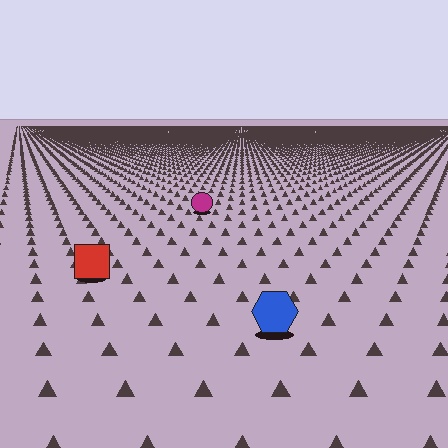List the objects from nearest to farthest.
From nearest to farthest: the blue hexagon, the red square, the magenta circle.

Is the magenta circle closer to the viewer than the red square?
No. The red square is closer — you can tell from the texture gradient: the ground texture is coarser near it.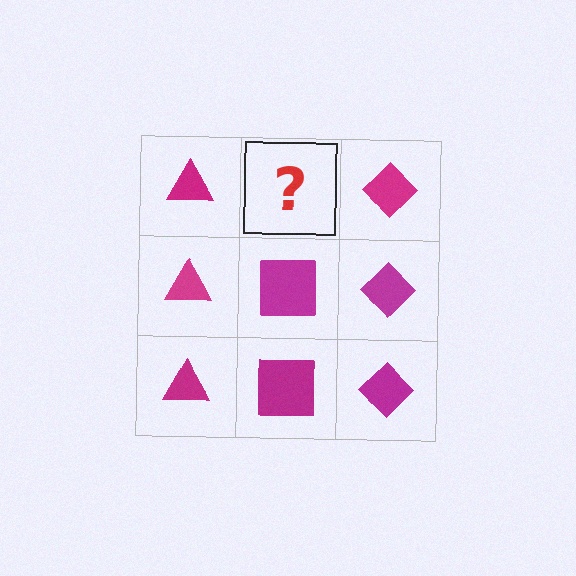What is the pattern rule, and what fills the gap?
The rule is that each column has a consistent shape. The gap should be filled with a magenta square.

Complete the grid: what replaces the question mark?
The question mark should be replaced with a magenta square.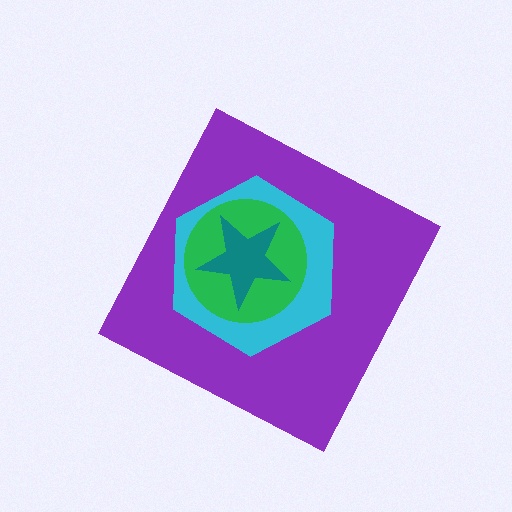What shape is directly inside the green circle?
The teal star.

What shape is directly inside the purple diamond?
The cyan hexagon.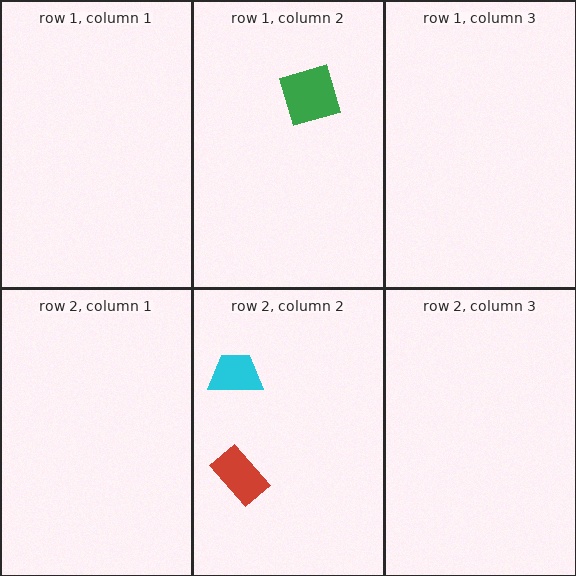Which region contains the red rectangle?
The row 2, column 2 region.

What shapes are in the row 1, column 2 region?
The green square.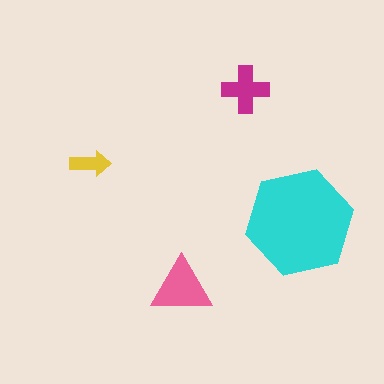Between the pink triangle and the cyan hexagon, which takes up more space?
The cyan hexagon.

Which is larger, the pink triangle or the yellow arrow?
The pink triangle.